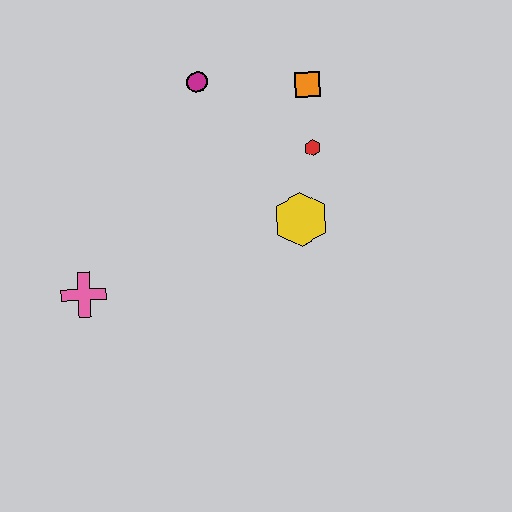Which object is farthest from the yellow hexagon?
The pink cross is farthest from the yellow hexagon.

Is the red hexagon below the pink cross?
No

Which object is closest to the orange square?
The red hexagon is closest to the orange square.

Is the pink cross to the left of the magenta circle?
Yes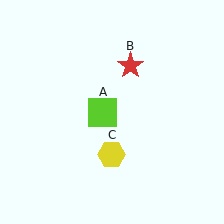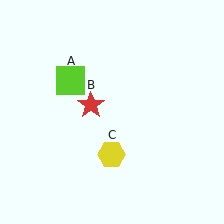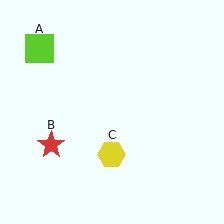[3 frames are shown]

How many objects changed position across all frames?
2 objects changed position: lime square (object A), red star (object B).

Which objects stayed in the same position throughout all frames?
Yellow hexagon (object C) remained stationary.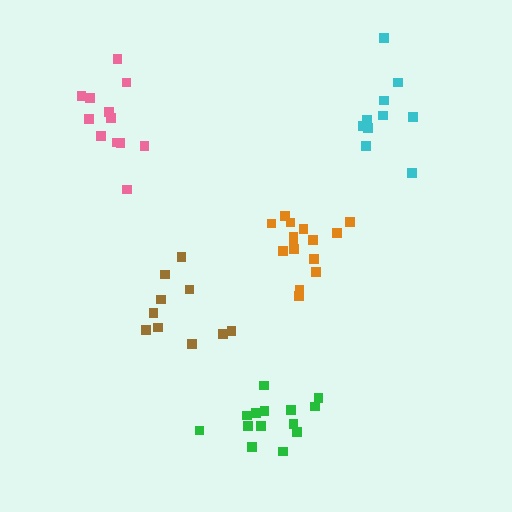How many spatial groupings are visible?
There are 5 spatial groupings.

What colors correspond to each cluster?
The clusters are colored: cyan, orange, pink, brown, green.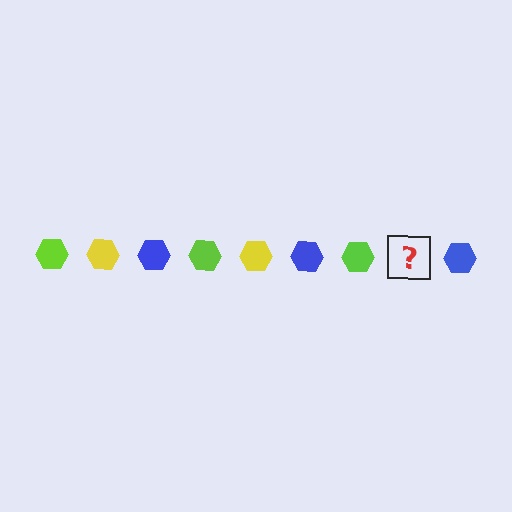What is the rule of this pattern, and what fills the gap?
The rule is that the pattern cycles through lime, yellow, blue hexagons. The gap should be filled with a yellow hexagon.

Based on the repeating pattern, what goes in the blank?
The blank should be a yellow hexagon.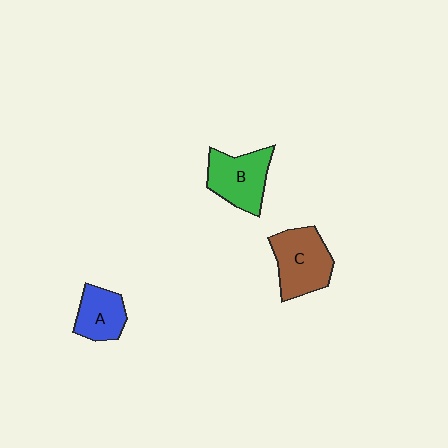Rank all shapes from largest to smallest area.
From largest to smallest: C (brown), B (green), A (blue).